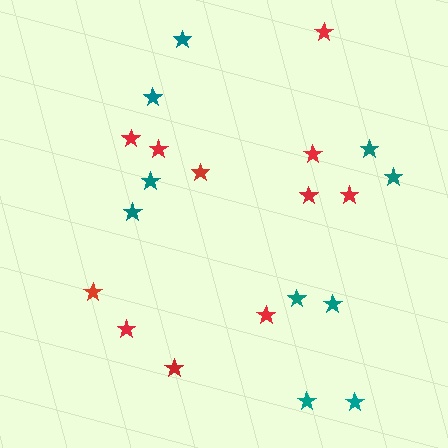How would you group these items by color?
There are 2 groups: one group of red stars (11) and one group of teal stars (10).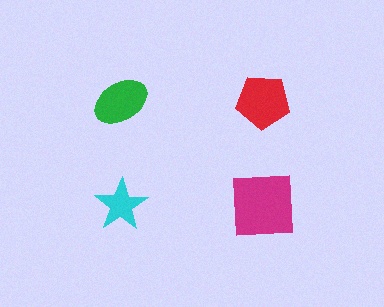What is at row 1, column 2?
A red pentagon.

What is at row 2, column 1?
A cyan star.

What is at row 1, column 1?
A green ellipse.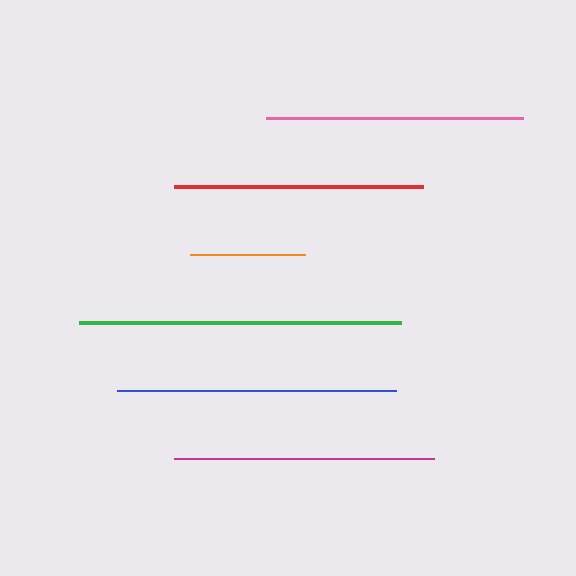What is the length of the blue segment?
The blue segment is approximately 279 pixels long.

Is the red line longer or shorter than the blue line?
The blue line is longer than the red line.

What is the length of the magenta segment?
The magenta segment is approximately 260 pixels long.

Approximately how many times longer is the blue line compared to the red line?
The blue line is approximately 1.1 times the length of the red line.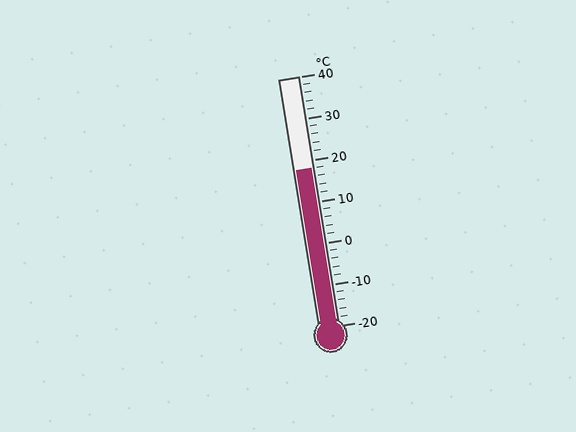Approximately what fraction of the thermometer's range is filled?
The thermometer is filled to approximately 65% of its range.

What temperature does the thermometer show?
The thermometer shows approximately 18°C.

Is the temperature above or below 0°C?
The temperature is above 0°C.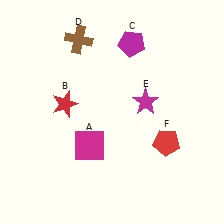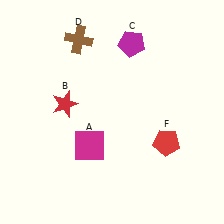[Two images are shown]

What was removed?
The magenta star (E) was removed in Image 2.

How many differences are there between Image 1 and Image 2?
There is 1 difference between the two images.